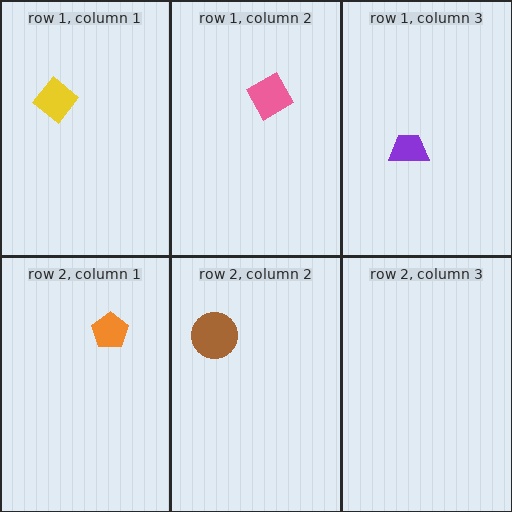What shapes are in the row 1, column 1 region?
The yellow diamond.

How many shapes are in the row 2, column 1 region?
1.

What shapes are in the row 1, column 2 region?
The pink square.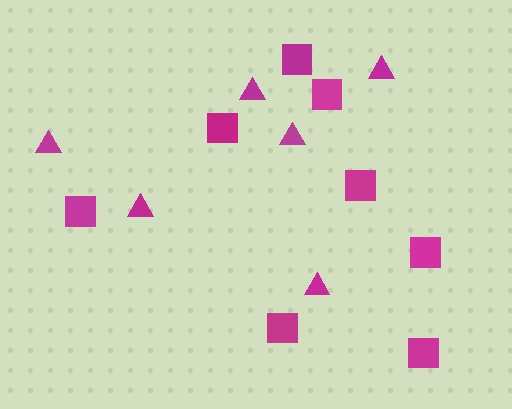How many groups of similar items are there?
There are 2 groups: one group of squares (8) and one group of triangles (6).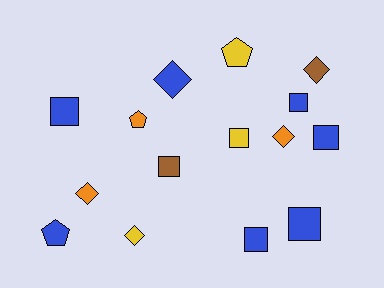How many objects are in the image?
There are 15 objects.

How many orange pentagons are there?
There is 1 orange pentagon.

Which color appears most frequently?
Blue, with 7 objects.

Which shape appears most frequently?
Square, with 7 objects.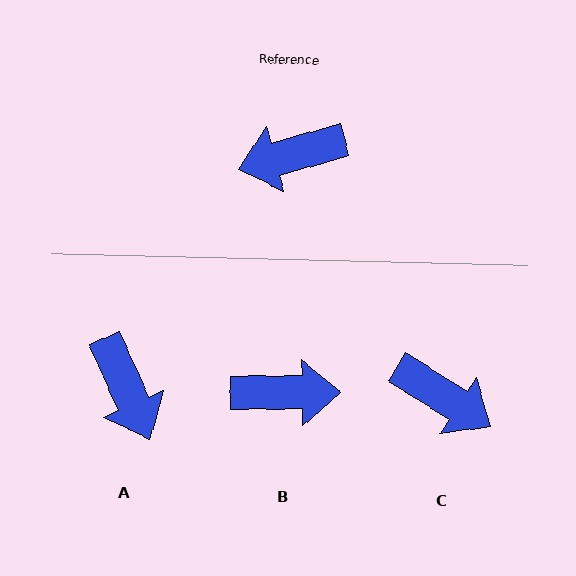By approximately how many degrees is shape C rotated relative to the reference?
Approximately 132 degrees counter-clockwise.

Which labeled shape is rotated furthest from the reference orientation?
B, about 165 degrees away.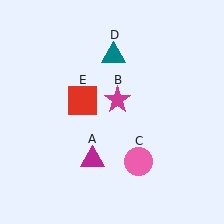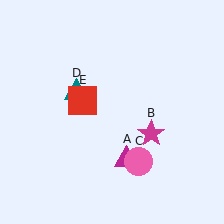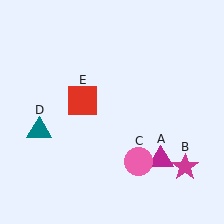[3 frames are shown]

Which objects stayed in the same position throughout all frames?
Pink circle (object C) and red square (object E) remained stationary.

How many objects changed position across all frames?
3 objects changed position: magenta triangle (object A), magenta star (object B), teal triangle (object D).